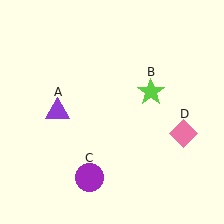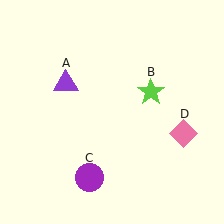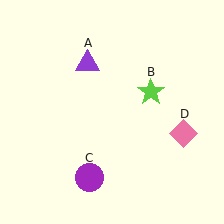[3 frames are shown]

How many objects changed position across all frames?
1 object changed position: purple triangle (object A).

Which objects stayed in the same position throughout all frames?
Lime star (object B) and purple circle (object C) and pink diamond (object D) remained stationary.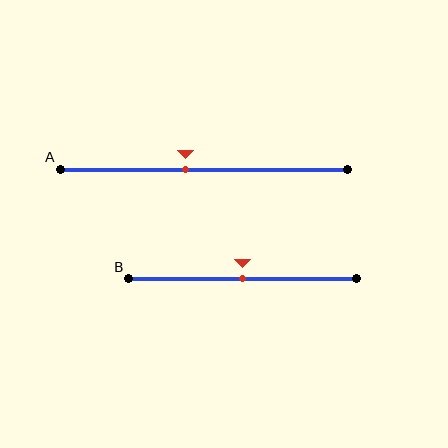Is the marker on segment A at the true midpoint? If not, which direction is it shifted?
No, the marker on segment A is shifted to the left by about 7% of the segment length.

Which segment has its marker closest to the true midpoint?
Segment B has its marker closest to the true midpoint.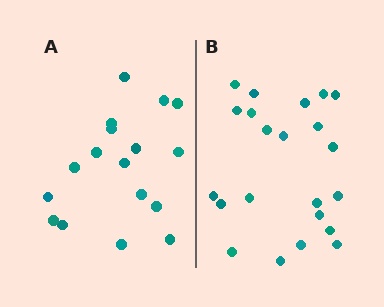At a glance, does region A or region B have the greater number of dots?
Region B (the right region) has more dots.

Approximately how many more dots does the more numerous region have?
Region B has about 5 more dots than region A.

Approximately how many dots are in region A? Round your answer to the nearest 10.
About 20 dots. (The exact count is 17, which rounds to 20.)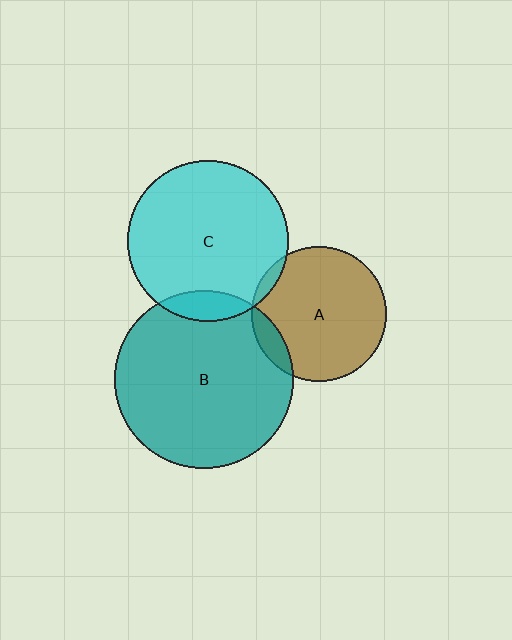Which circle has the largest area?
Circle B (teal).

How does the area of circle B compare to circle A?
Approximately 1.8 times.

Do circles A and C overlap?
Yes.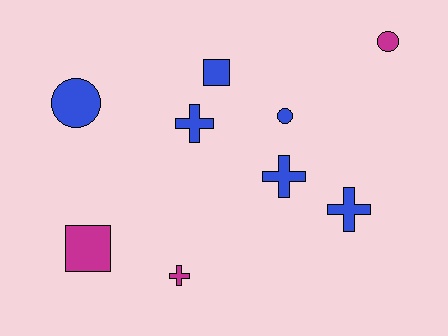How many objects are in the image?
There are 9 objects.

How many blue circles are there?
There are 2 blue circles.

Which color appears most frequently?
Blue, with 6 objects.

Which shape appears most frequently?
Cross, with 4 objects.